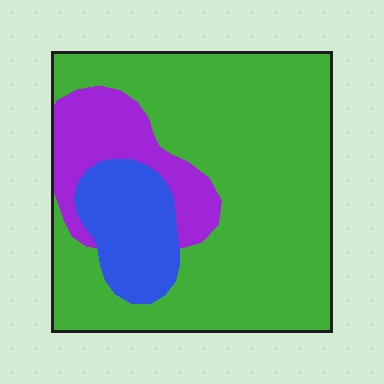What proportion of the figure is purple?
Purple covers about 15% of the figure.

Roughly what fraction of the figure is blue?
Blue takes up about one eighth (1/8) of the figure.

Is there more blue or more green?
Green.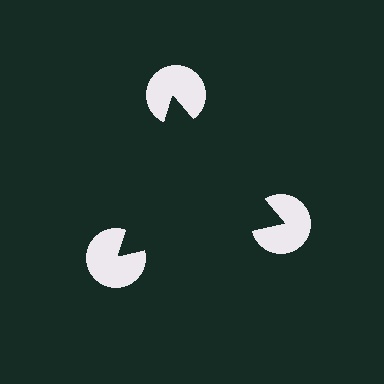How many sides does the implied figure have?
3 sides.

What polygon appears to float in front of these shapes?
An illusory triangle — its edges are inferred from the aligned wedge cuts in the pac-man discs, not physically drawn.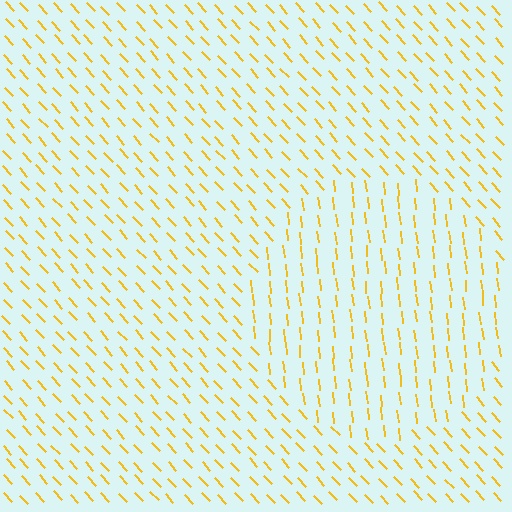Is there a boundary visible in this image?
Yes, there is a texture boundary formed by a change in line orientation.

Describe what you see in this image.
The image is filled with small yellow line segments. A circle region in the image has lines oriented differently from the surrounding lines, creating a visible texture boundary.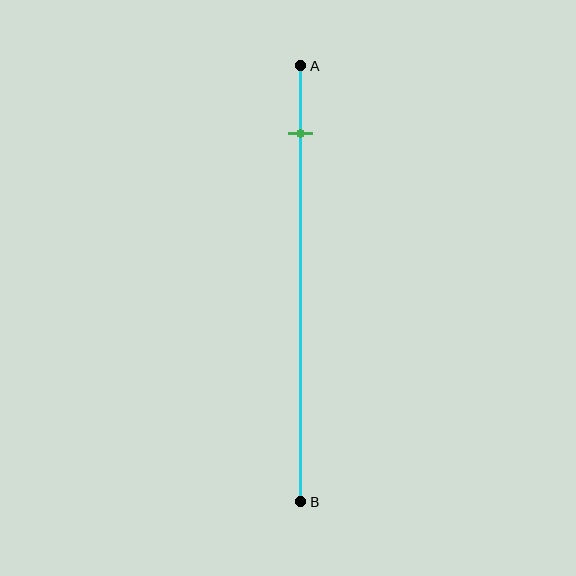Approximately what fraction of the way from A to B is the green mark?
The green mark is approximately 15% of the way from A to B.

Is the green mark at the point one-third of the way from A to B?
No, the mark is at about 15% from A, not at the 33% one-third point.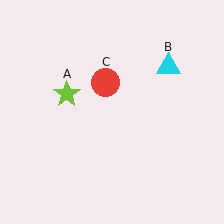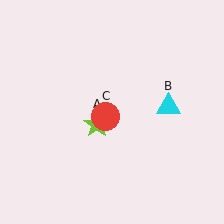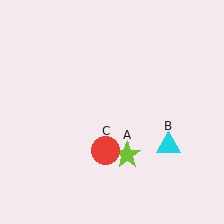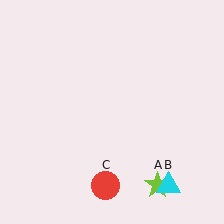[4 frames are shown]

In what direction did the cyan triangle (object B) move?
The cyan triangle (object B) moved down.